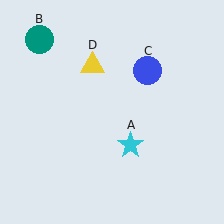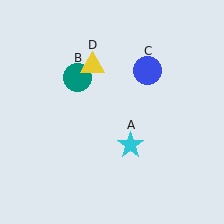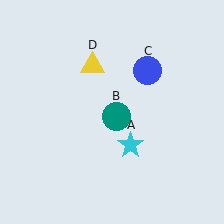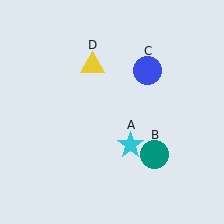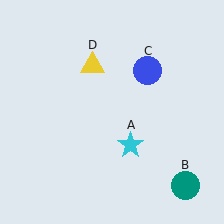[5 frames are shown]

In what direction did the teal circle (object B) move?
The teal circle (object B) moved down and to the right.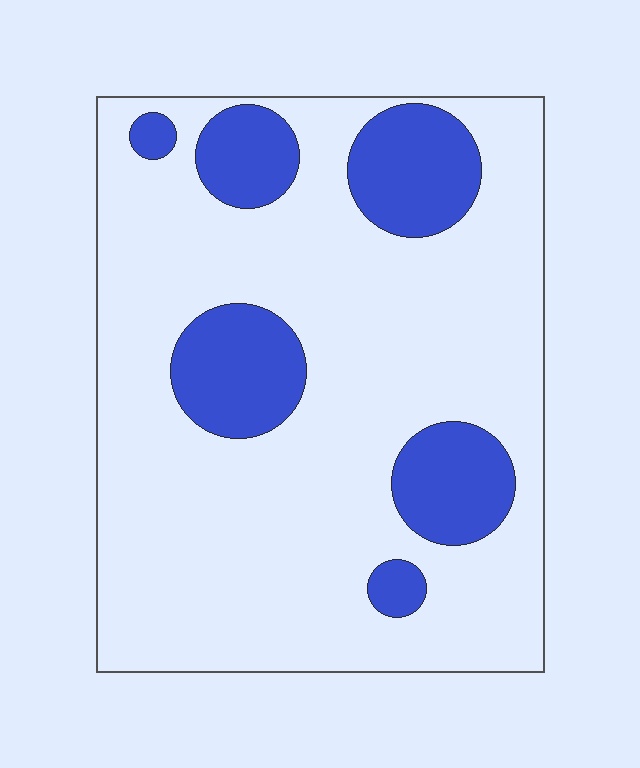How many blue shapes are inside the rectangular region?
6.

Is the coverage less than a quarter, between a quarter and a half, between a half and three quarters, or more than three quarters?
Less than a quarter.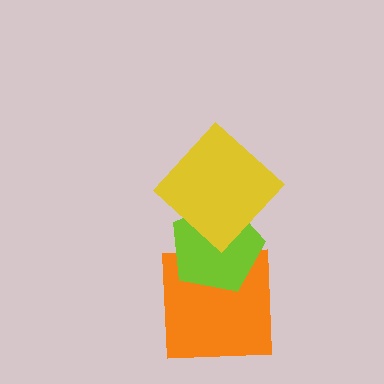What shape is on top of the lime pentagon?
The yellow diamond is on top of the lime pentagon.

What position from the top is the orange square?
The orange square is 3rd from the top.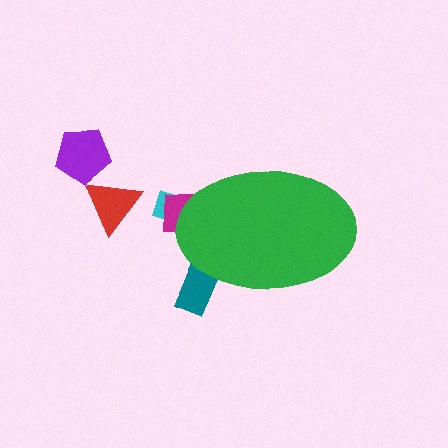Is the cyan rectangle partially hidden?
Yes, the cyan rectangle is partially hidden behind the green ellipse.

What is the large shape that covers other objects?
A green ellipse.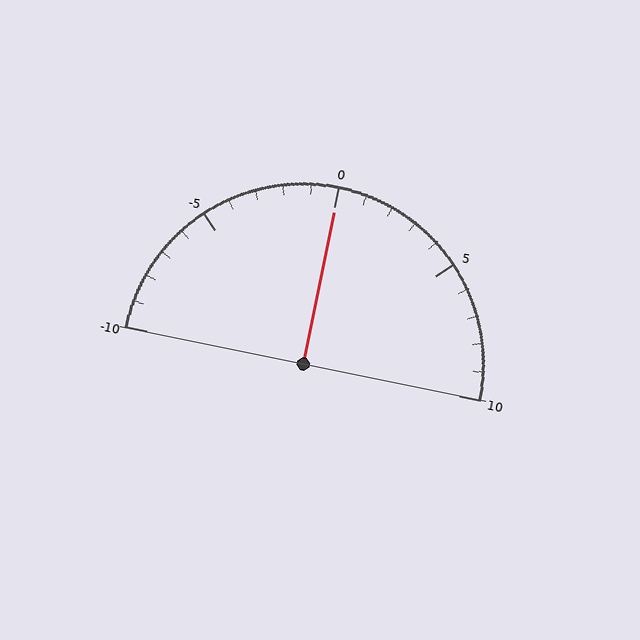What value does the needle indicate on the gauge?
The needle indicates approximately 0.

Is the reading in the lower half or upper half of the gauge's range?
The reading is in the upper half of the range (-10 to 10).